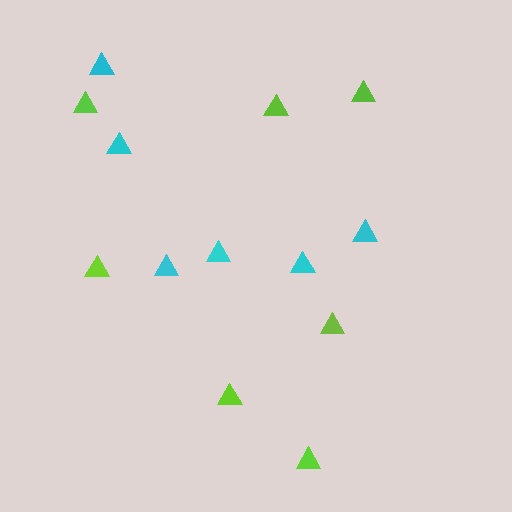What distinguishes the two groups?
There are 2 groups: one group of cyan triangles (6) and one group of lime triangles (7).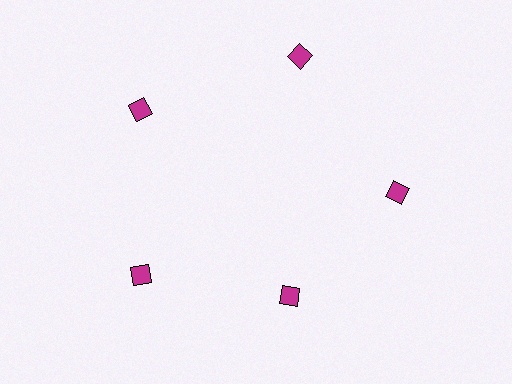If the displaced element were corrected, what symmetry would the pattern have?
It would have 5-fold rotational symmetry — the pattern would map onto itself every 72 degrees.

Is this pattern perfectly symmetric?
No. The 5 magenta squares are arranged in a ring, but one element near the 5 o'clock position is pulled inward toward the center, breaking the 5-fold rotational symmetry.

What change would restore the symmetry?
The symmetry would be restored by moving it outward, back onto the ring so that all 5 squares sit at equal angles and equal distance from the center.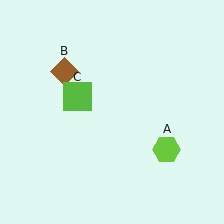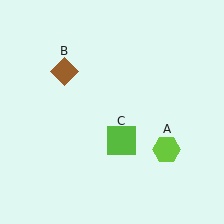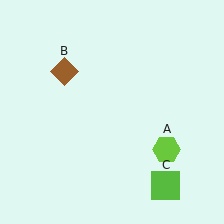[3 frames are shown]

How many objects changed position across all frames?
1 object changed position: lime square (object C).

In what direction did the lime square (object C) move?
The lime square (object C) moved down and to the right.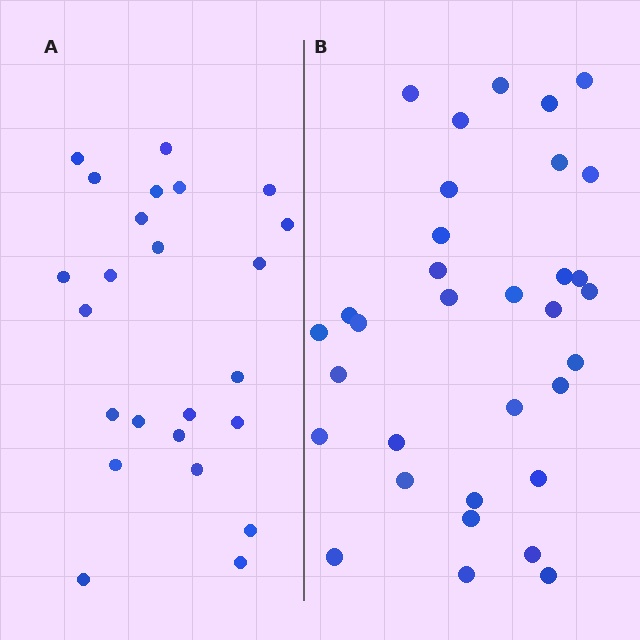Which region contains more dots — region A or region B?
Region B (the right region) has more dots.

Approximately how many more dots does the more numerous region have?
Region B has roughly 8 or so more dots than region A.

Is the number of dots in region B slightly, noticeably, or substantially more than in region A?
Region B has noticeably more, but not dramatically so. The ratio is roughly 1.4 to 1.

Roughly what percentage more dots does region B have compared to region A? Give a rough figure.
About 40% more.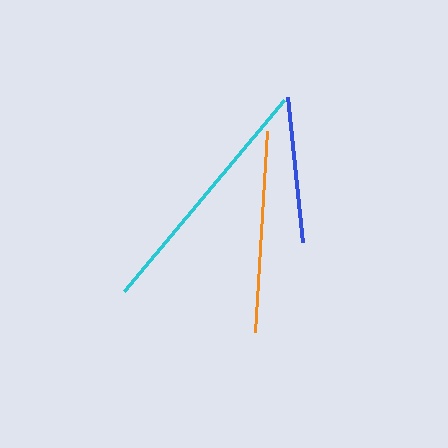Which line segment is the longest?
The cyan line is the longest at approximately 249 pixels.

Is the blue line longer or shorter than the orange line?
The orange line is longer than the blue line.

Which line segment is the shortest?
The blue line is the shortest at approximately 146 pixels.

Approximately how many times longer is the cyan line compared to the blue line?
The cyan line is approximately 1.7 times the length of the blue line.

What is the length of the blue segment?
The blue segment is approximately 146 pixels long.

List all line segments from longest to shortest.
From longest to shortest: cyan, orange, blue.